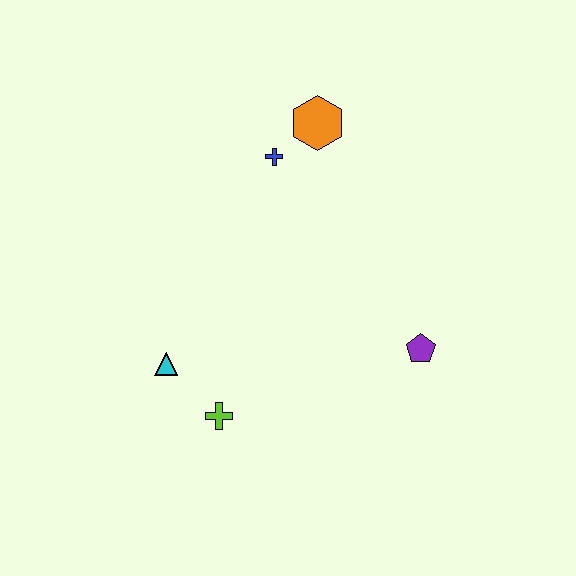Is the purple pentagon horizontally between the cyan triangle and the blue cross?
No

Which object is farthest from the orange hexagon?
The lime cross is farthest from the orange hexagon.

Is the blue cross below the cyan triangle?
No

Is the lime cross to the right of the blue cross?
No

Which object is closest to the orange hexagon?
The blue cross is closest to the orange hexagon.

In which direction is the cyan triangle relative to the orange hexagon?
The cyan triangle is below the orange hexagon.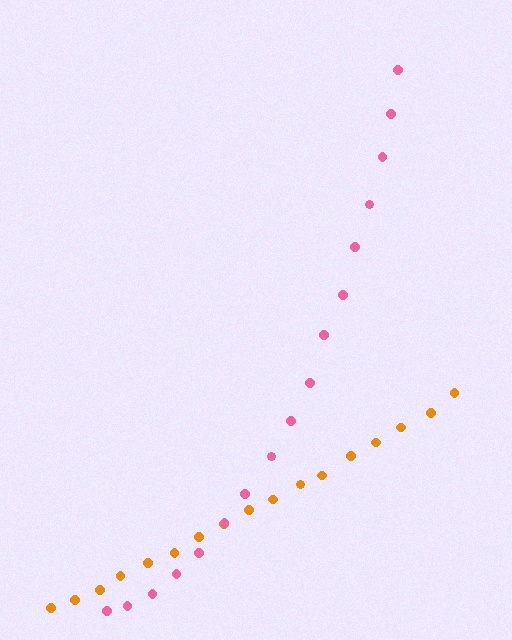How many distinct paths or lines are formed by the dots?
There are 2 distinct paths.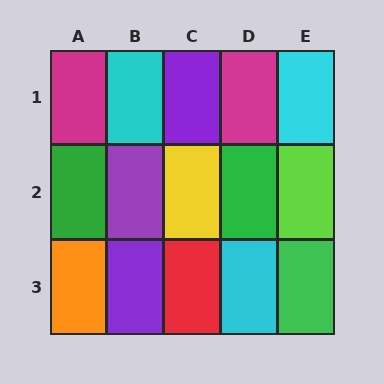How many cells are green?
3 cells are green.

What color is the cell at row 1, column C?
Purple.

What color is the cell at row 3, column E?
Green.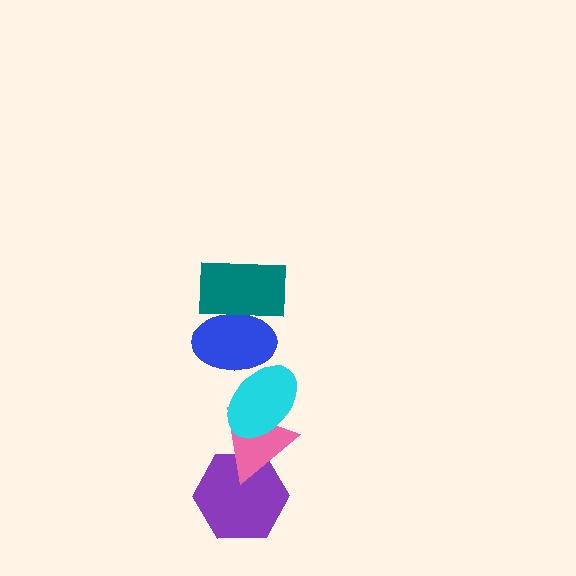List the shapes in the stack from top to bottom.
From top to bottom: the teal rectangle, the blue ellipse, the cyan ellipse, the pink triangle, the purple hexagon.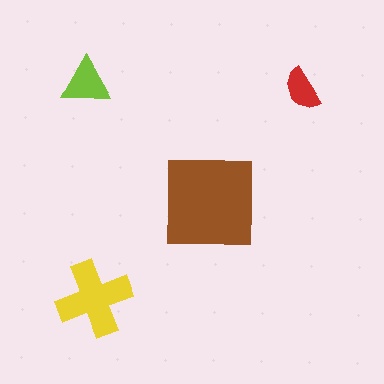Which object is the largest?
The brown square.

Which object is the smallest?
The red semicircle.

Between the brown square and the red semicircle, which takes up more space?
The brown square.